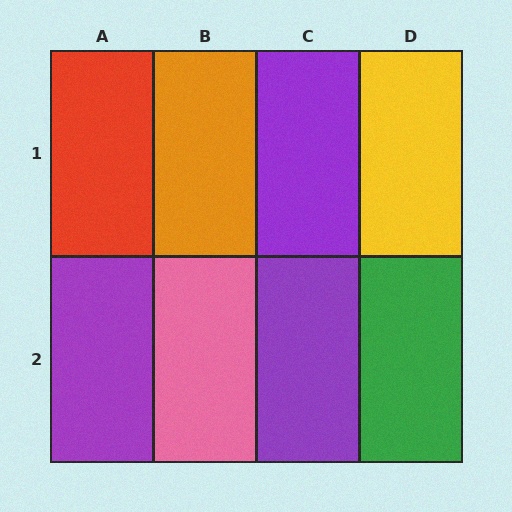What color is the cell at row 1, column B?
Orange.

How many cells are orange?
1 cell is orange.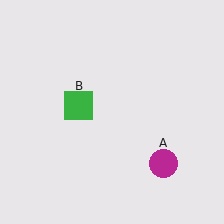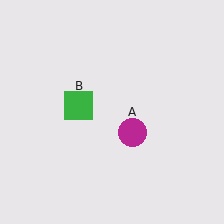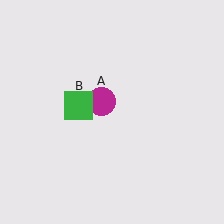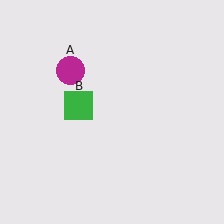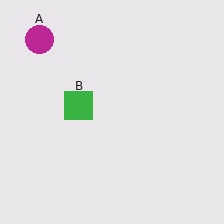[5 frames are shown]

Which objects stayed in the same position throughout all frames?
Green square (object B) remained stationary.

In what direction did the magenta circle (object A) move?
The magenta circle (object A) moved up and to the left.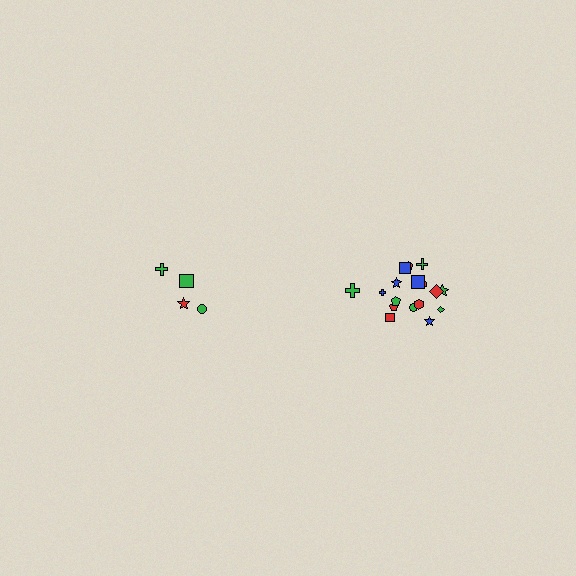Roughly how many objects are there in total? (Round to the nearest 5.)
Roughly 20 objects in total.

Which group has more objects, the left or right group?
The right group.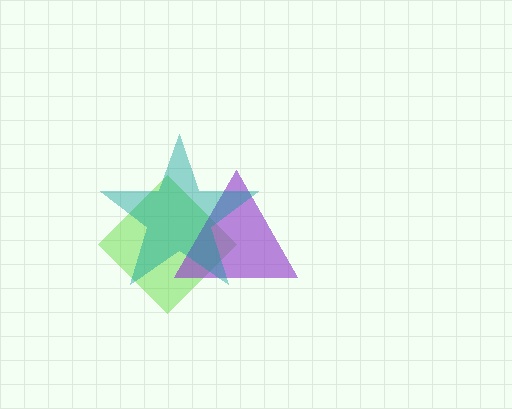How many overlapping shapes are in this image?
There are 3 overlapping shapes in the image.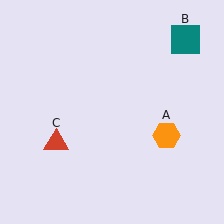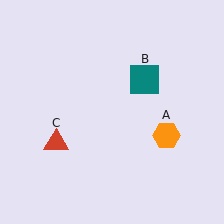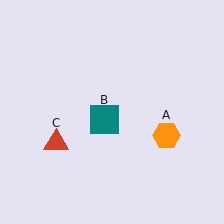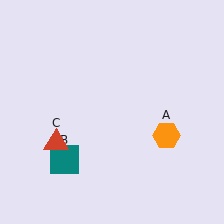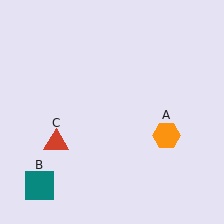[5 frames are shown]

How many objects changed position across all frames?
1 object changed position: teal square (object B).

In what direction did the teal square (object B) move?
The teal square (object B) moved down and to the left.